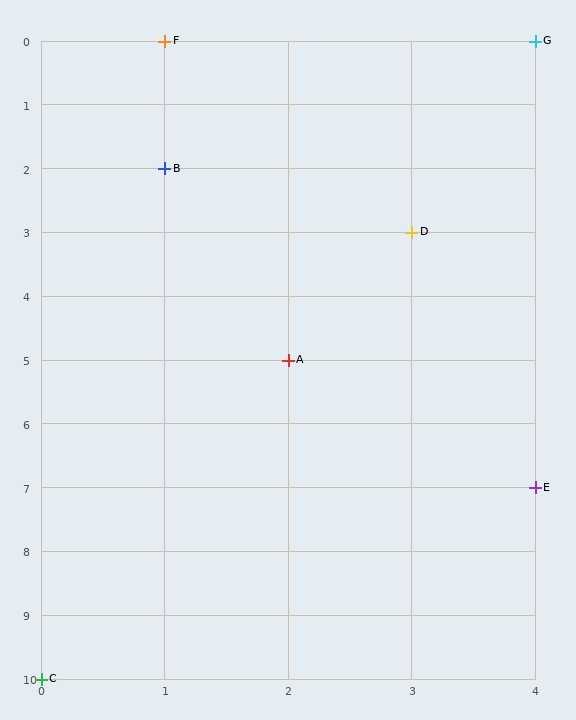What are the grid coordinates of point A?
Point A is at grid coordinates (2, 5).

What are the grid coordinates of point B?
Point B is at grid coordinates (1, 2).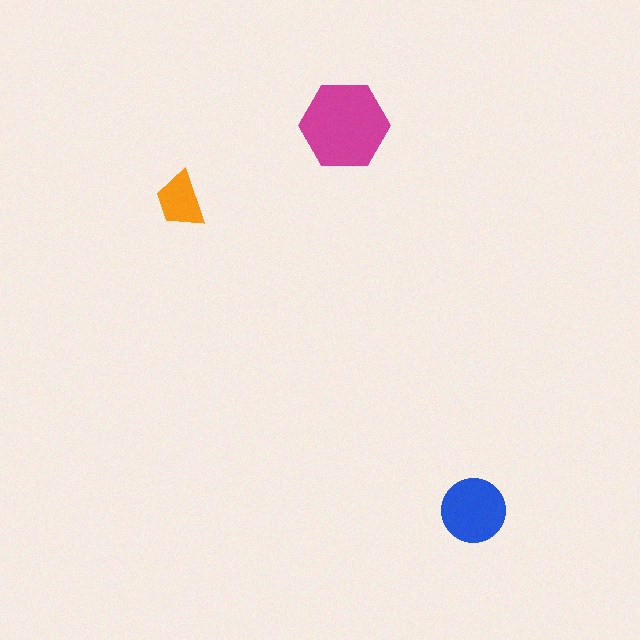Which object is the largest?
The magenta hexagon.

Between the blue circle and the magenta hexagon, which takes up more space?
The magenta hexagon.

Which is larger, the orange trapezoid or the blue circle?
The blue circle.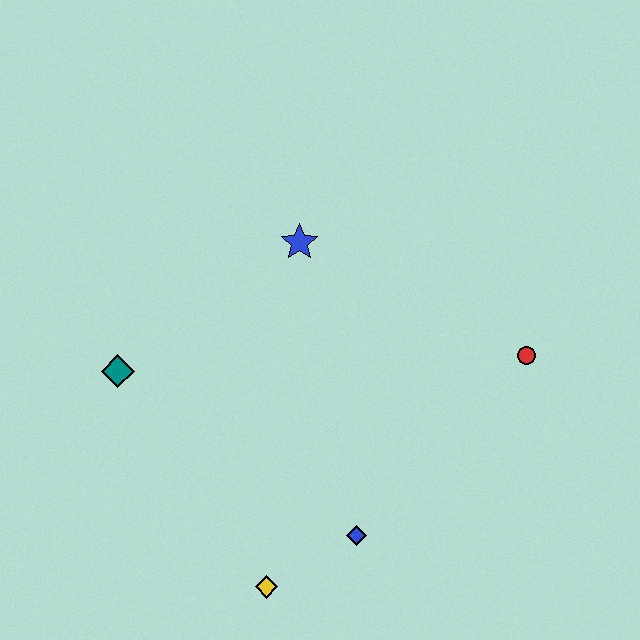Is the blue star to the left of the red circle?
Yes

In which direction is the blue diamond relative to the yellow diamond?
The blue diamond is to the right of the yellow diamond.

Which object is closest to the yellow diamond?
The blue diamond is closest to the yellow diamond.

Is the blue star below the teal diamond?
No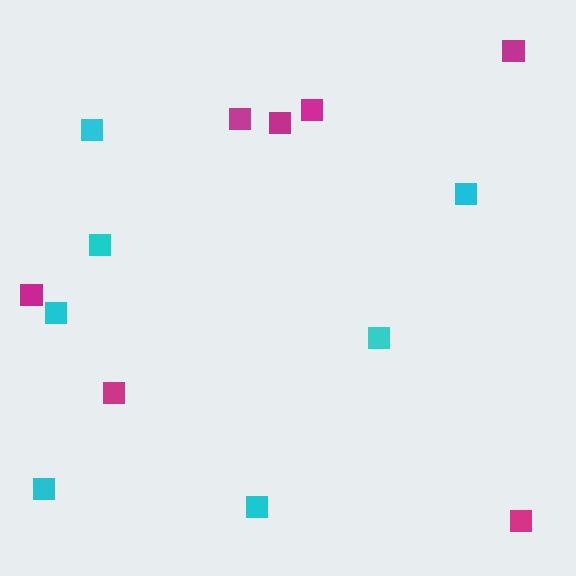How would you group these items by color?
There are 2 groups: one group of cyan squares (7) and one group of magenta squares (7).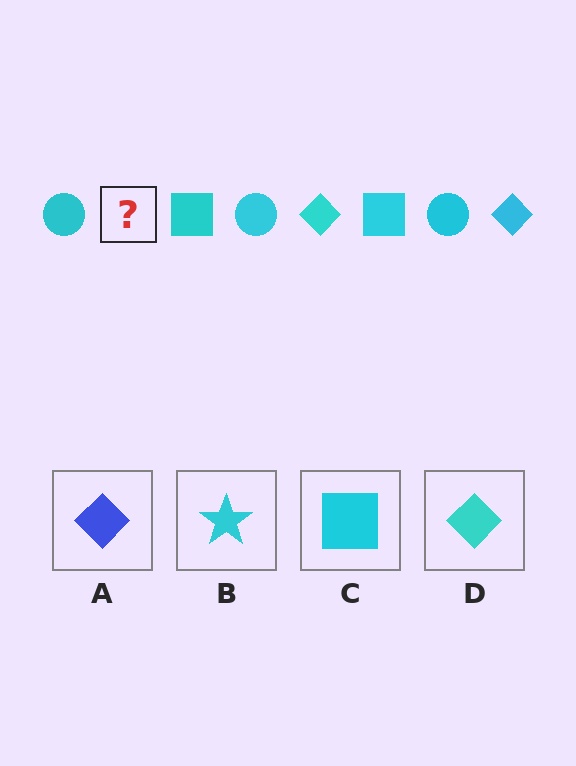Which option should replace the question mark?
Option D.